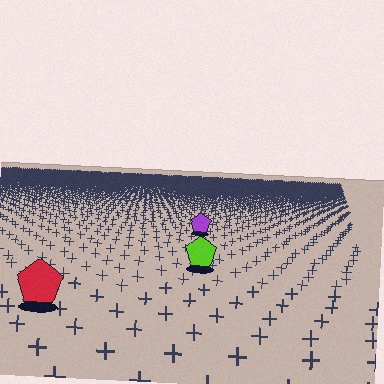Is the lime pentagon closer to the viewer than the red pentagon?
No. The red pentagon is closer — you can tell from the texture gradient: the ground texture is coarser near it.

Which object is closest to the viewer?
The red pentagon is closest. The texture marks near it are larger and more spread out.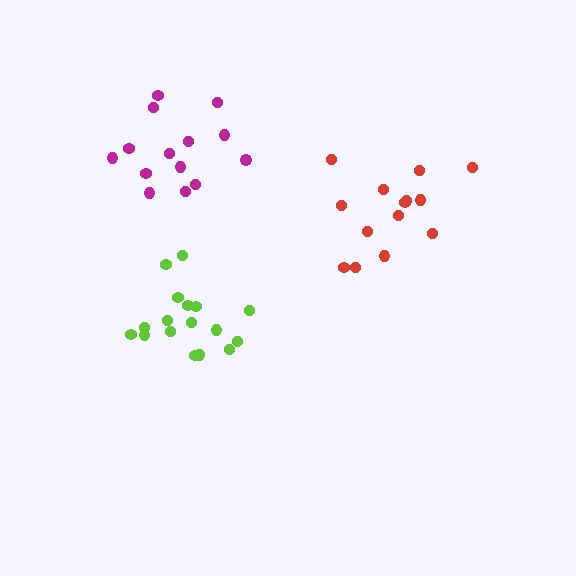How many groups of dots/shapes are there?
There are 3 groups.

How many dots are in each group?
Group 1: 14 dots, Group 2: 14 dots, Group 3: 18 dots (46 total).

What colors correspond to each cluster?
The clusters are colored: red, magenta, lime.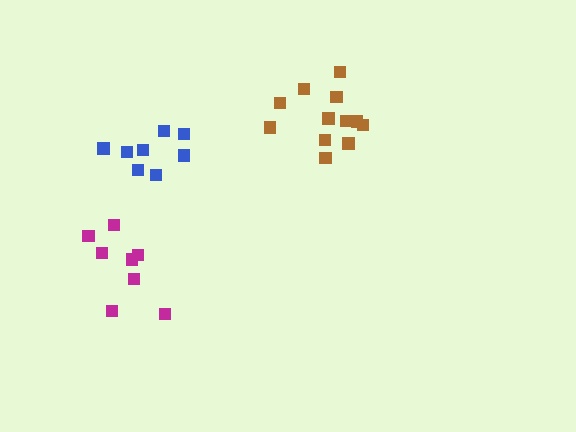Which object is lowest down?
The magenta cluster is bottommost.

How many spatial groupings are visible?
There are 3 spatial groupings.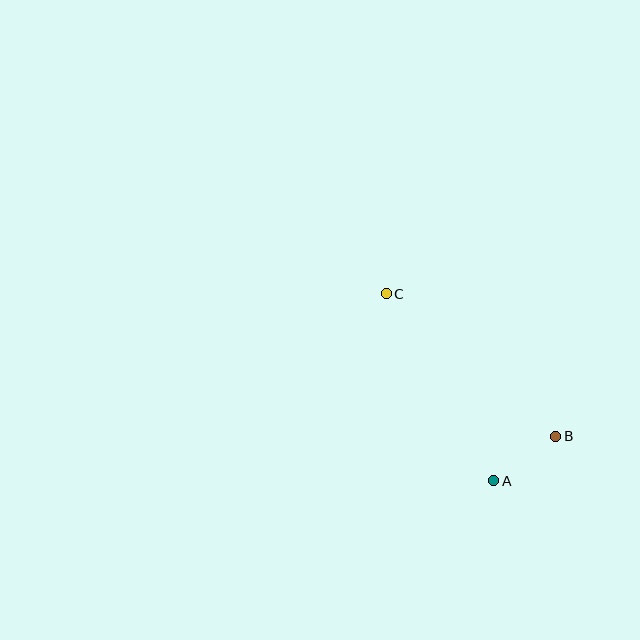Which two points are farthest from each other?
Points B and C are farthest from each other.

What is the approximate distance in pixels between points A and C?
The distance between A and C is approximately 216 pixels.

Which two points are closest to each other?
Points A and B are closest to each other.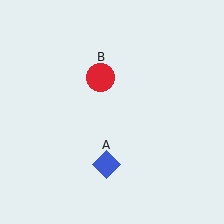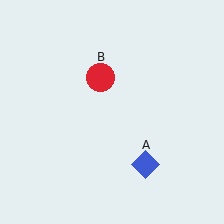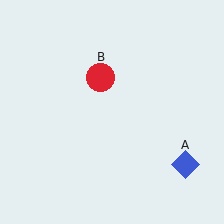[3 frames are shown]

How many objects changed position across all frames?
1 object changed position: blue diamond (object A).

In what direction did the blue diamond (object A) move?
The blue diamond (object A) moved right.